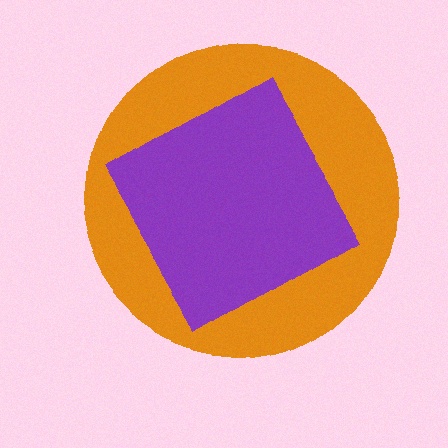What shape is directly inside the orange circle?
The purple diamond.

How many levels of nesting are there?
2.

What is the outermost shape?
The orange circle.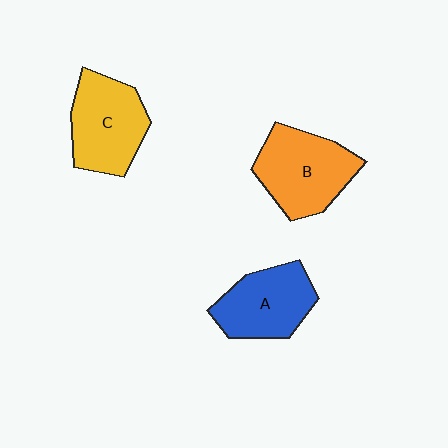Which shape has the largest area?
Shape B (orange).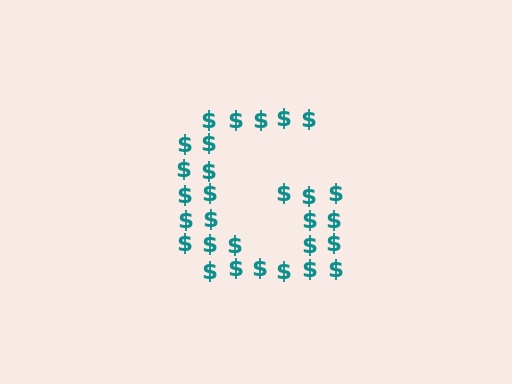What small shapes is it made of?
It is made of small dollar signs.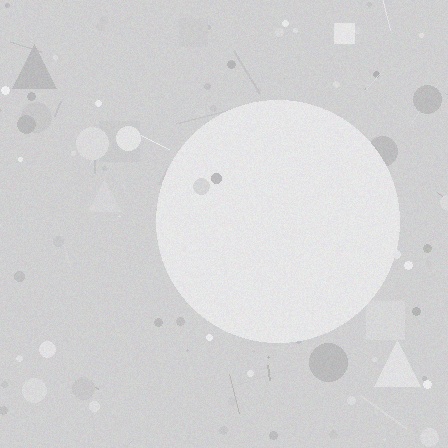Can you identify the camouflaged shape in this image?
The camouflaged shape is a circle.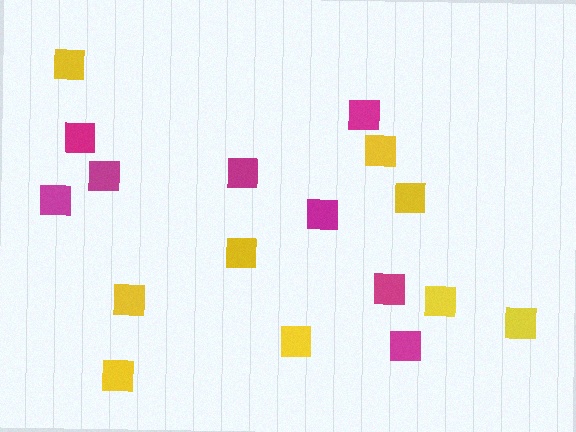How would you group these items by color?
There are 2 groups: one group of magenta squares (8) and one group of yellow squares (9).